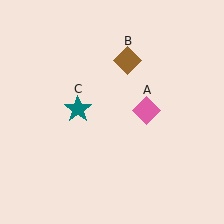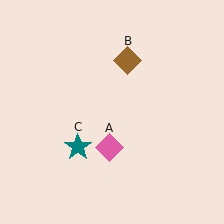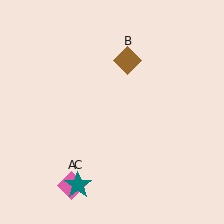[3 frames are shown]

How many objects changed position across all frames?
2 objects changed position: pink diamond (object A), teal star (object C).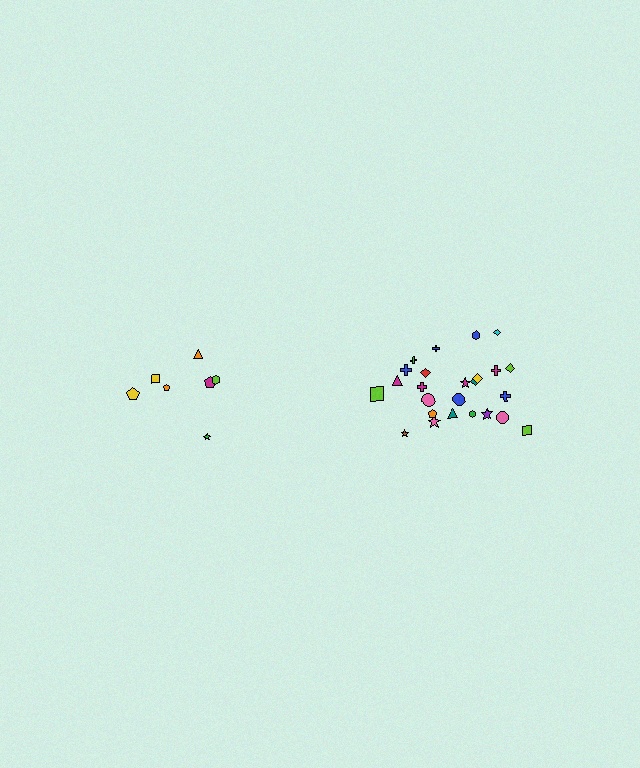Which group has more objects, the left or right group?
The right group.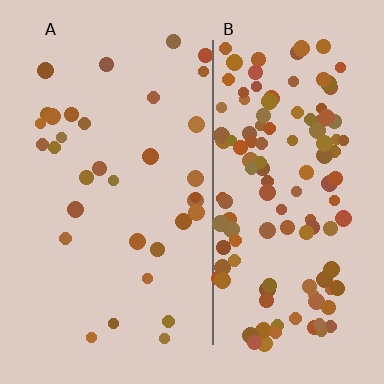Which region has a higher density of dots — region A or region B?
B (the right).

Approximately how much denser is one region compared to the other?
Approximately 3.9× — region B over region A.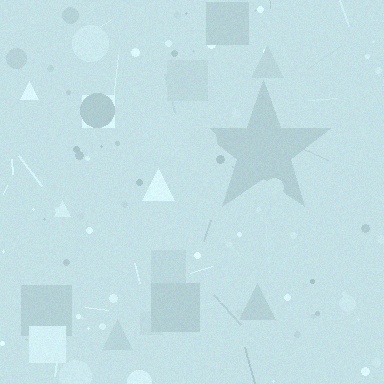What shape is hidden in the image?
A star is hidden in the image.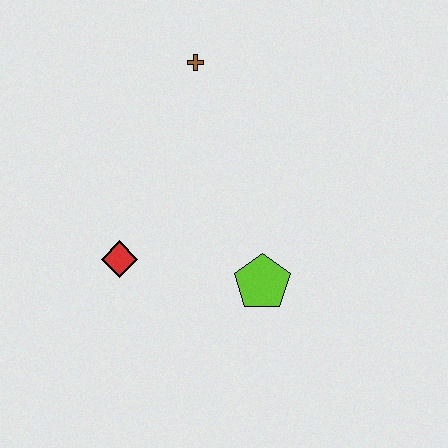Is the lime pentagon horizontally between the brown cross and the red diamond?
No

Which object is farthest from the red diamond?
The brown cross is farthest from the red diamond.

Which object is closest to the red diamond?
The lime pentagon is closest to the red diamond.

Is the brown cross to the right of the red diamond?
Yes